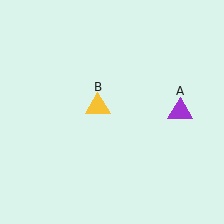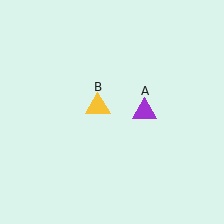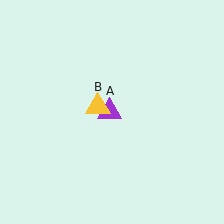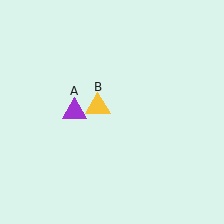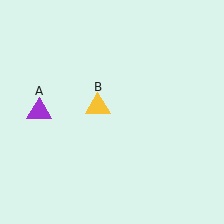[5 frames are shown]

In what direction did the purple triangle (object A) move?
The purple triangle (object A) moved left.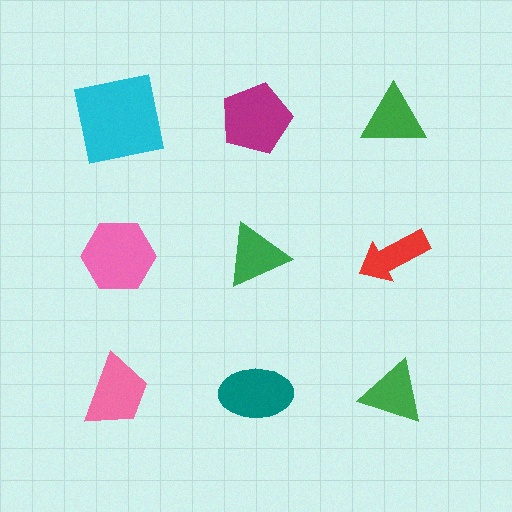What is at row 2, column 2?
A green triangle.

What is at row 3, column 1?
A pink trapezoid.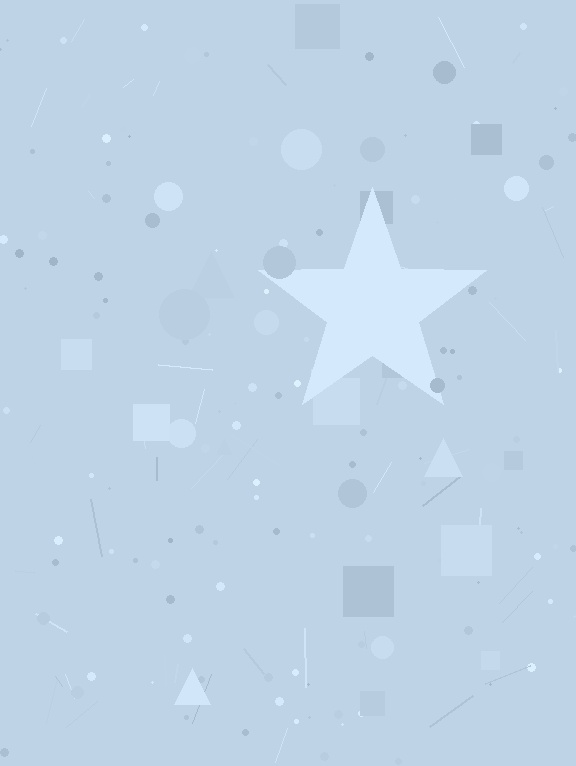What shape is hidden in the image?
A star is hidden in the image.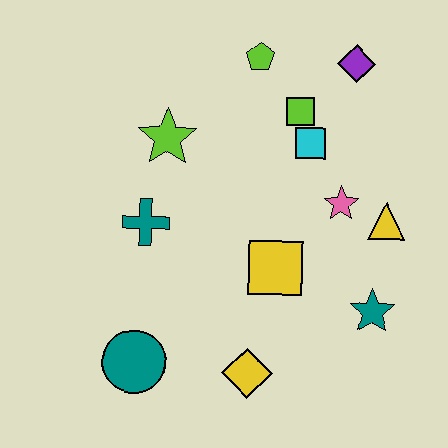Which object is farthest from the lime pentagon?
The teal circle is farthest from the lime pentagon.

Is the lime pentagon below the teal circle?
No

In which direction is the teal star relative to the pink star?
The teal star is below the pink star.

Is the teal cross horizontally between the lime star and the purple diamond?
No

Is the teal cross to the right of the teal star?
No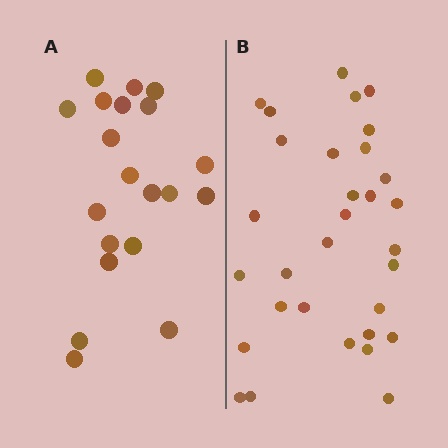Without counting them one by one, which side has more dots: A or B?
Region B (the right region) has more dots.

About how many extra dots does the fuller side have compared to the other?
Region B has roughly 12 or so more dots than region A.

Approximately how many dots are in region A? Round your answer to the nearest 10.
About 20 dots.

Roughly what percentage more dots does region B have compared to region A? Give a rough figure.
About 55% more.